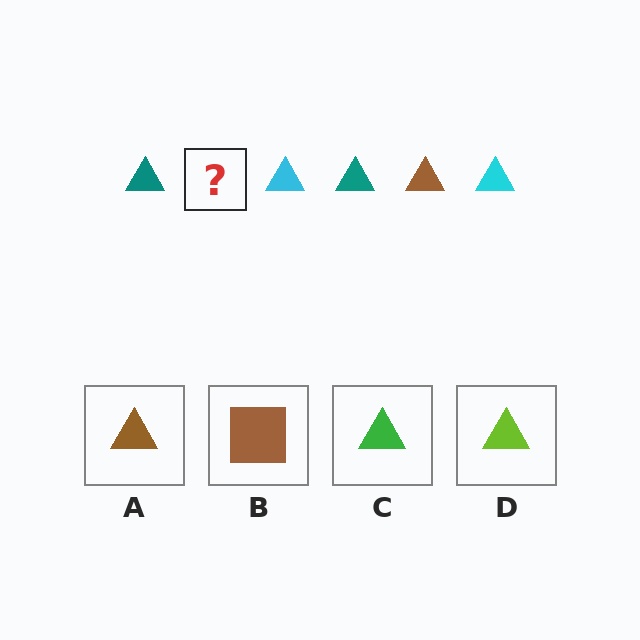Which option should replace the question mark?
Option A.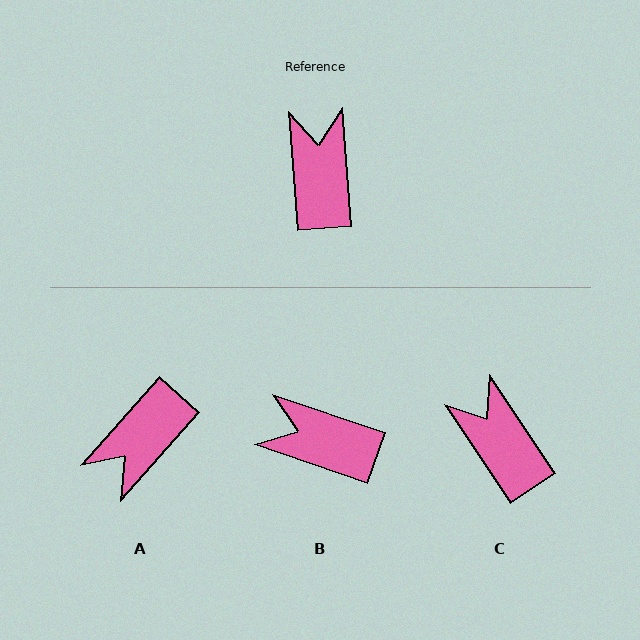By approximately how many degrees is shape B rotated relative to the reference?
Approximately 67 degrees counter-clockwise.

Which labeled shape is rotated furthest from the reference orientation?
A, about 134 degrees away.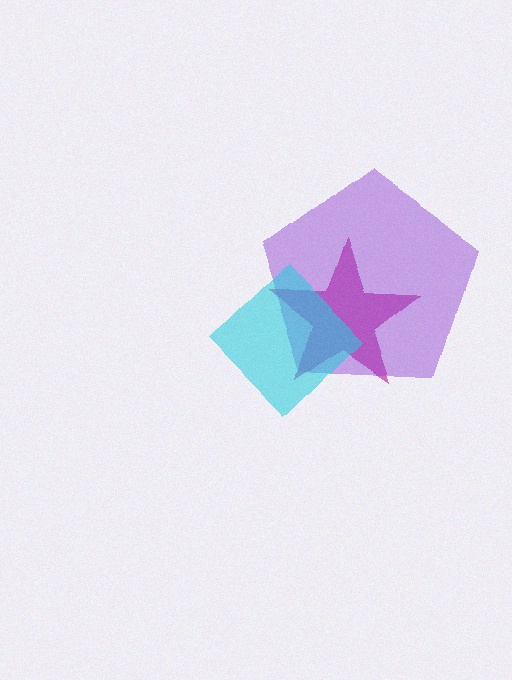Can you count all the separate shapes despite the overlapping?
Yes, there are 3 separate shapes.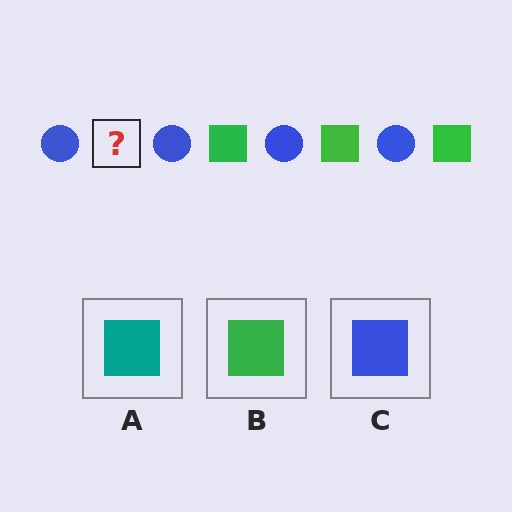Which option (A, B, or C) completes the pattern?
B.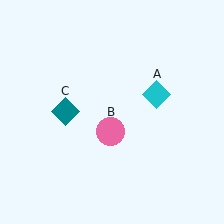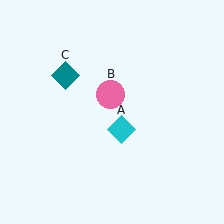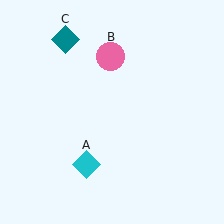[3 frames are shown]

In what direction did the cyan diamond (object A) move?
The cyan diamond (object A) moved down and to the left.